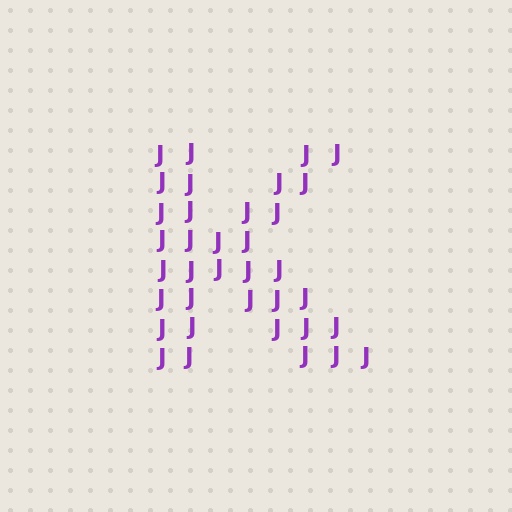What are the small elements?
The small elements are letter J's.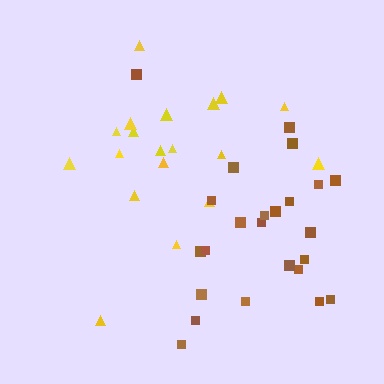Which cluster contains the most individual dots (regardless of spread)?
Brown (24).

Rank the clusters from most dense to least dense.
brown, yellow.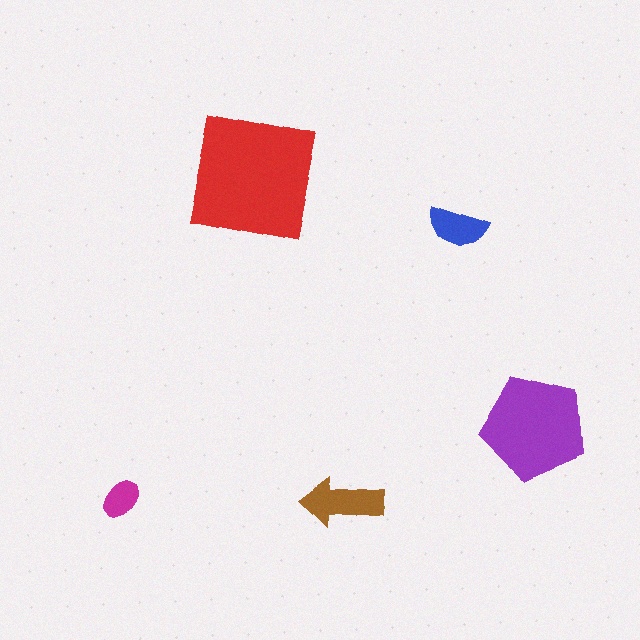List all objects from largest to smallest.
The red square, the purple pentagon, the brown arrow, the blue semicircle, the magenta ellipse.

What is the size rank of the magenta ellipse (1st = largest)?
5th.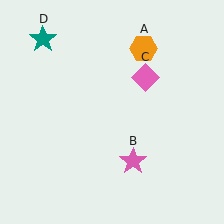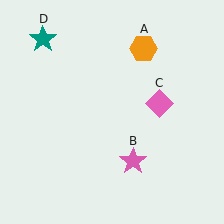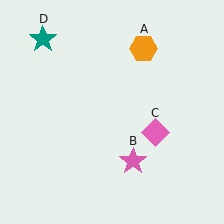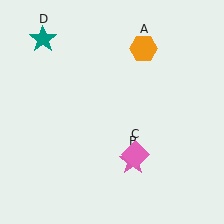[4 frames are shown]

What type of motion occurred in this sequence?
The pink diamond (object C) rotated clockwise around the center of the scene.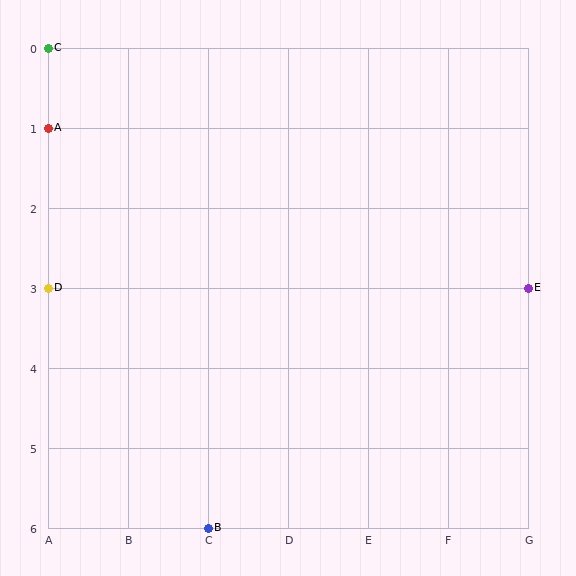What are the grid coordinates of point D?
Point D is at grid coordinates (A, 3).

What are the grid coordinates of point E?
Point E is at grid coordinates (G, 3).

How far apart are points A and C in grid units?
Points A and C are 1 row apart.